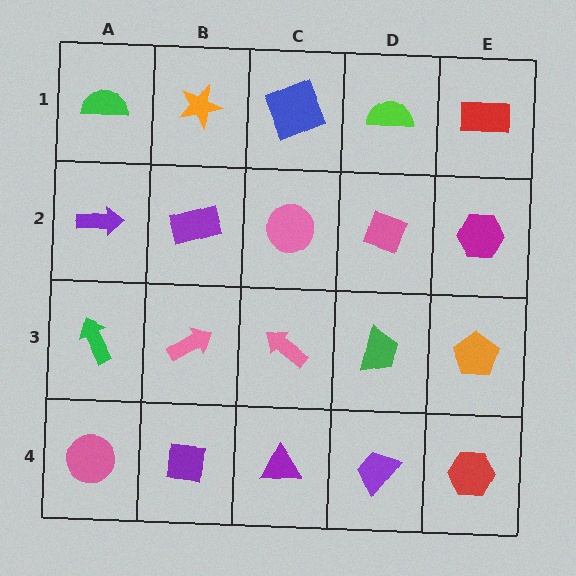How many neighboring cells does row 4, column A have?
2.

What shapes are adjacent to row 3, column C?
A pink circle (row 2, column C), a purple triangle (row 4, column C), a pink arrow (row 3, column B), a green trapezoid (row 3, column D).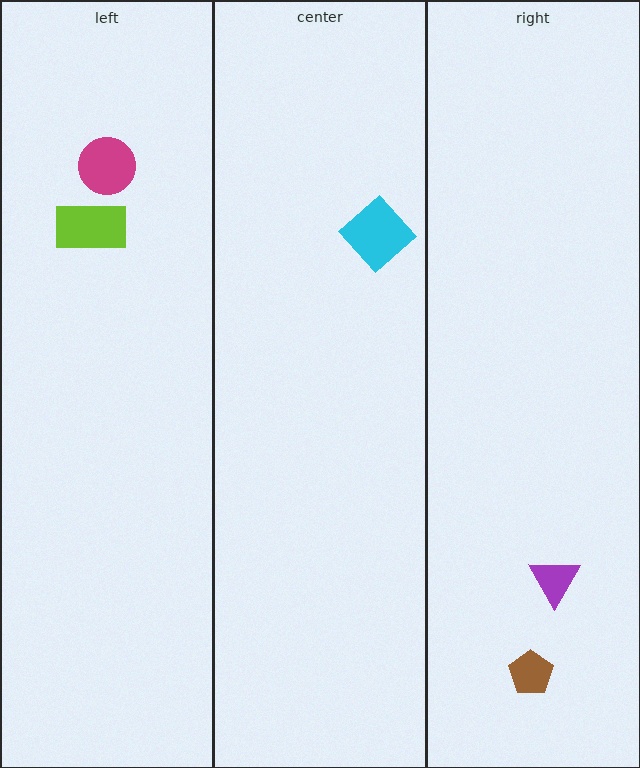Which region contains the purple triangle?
The right region.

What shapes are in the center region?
The cyan diamond.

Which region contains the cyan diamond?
The center region.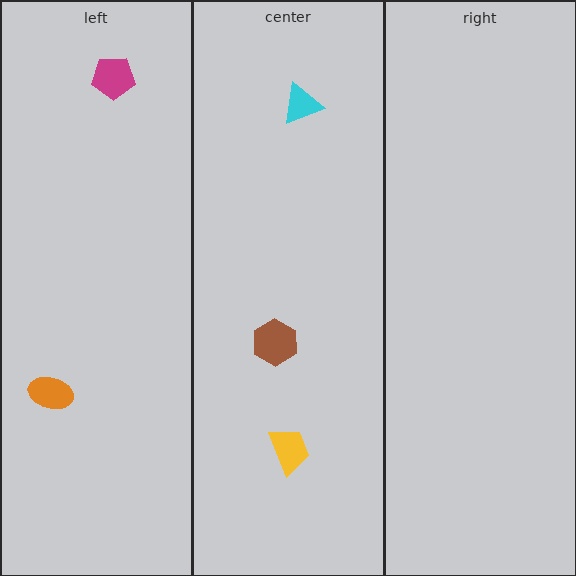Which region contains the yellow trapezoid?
The center region.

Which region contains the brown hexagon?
The center region.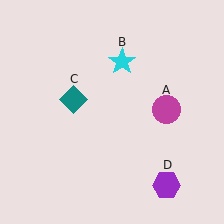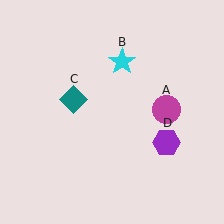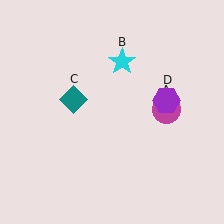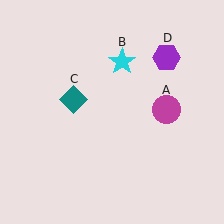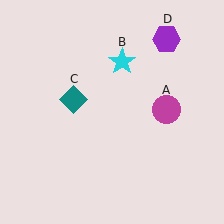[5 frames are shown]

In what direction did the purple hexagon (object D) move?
The purple hexagon (object D) moved up.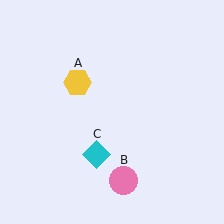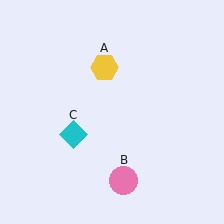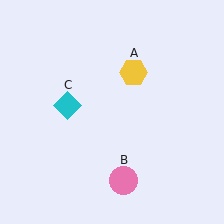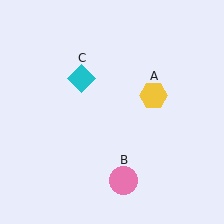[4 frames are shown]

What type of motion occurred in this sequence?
The yellow hexagon (object A), cyan diamond (object C) rotated clockwise around the center of the scene.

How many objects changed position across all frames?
2 objects changed position: yellow hexagon (object A), cyan diamond (object C).